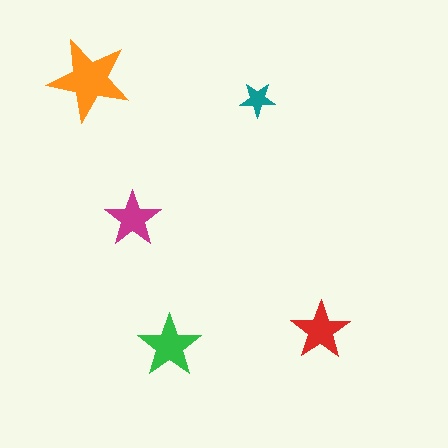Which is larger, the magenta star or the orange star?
The orange one.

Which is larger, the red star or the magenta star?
The red one.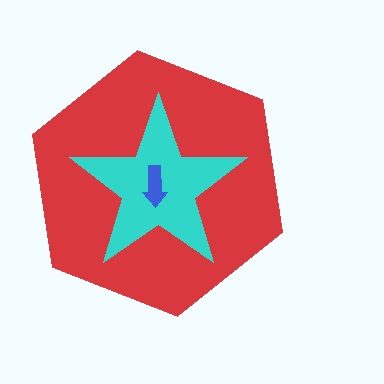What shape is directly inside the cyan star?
The blue arrow.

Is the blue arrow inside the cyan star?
Yes.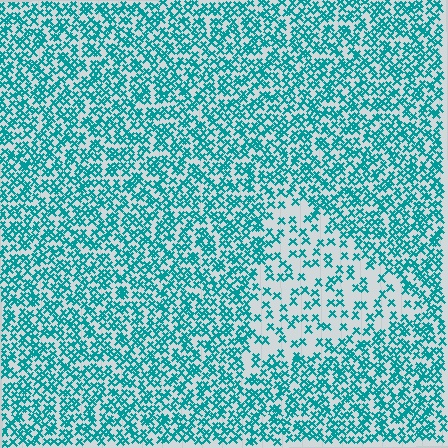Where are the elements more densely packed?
The elements are more densely packed outside the triangle boundary.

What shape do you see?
I see a triangle.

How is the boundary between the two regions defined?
The boundary is defined by a change in element density (approximately 2.4x ratio). All elements are the same color, size, and shape.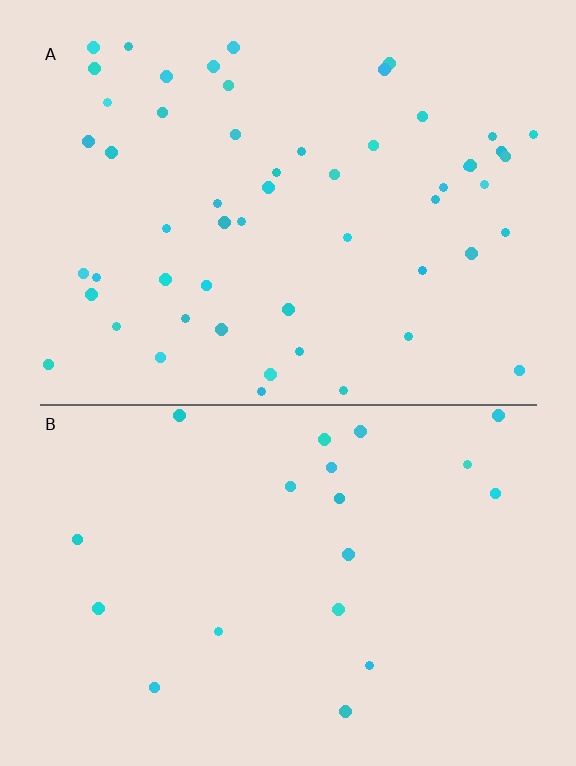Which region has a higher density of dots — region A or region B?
A (the top).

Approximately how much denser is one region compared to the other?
Approximately 2.8× — region A over region B.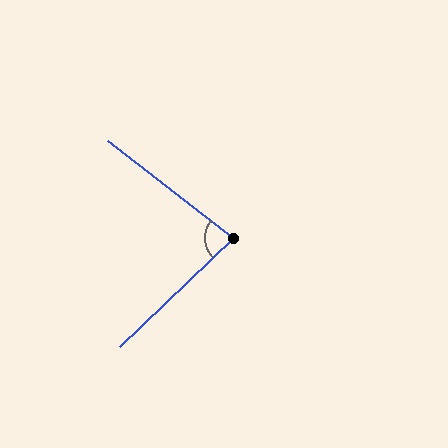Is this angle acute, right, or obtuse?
It is acute.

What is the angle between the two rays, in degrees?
Approximately 82 degrees.